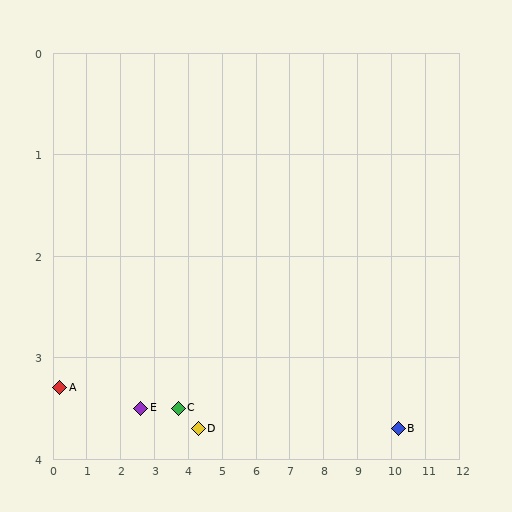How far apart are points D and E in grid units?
Points D and E are about 1.7 grid units apart.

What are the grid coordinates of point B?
Point B is at approximately (10.2, 3.7).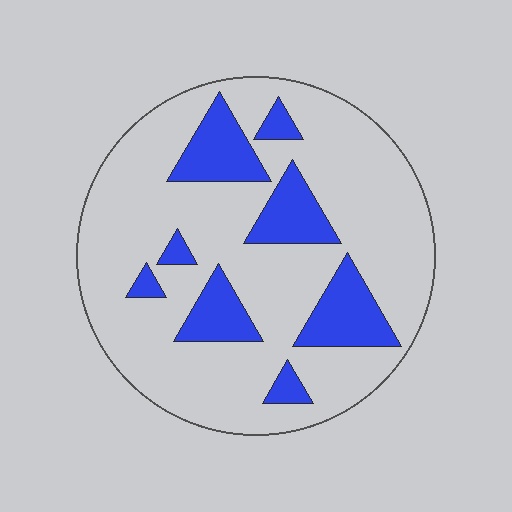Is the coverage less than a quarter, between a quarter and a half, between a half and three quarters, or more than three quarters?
Less than a quarter.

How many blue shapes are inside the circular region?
8.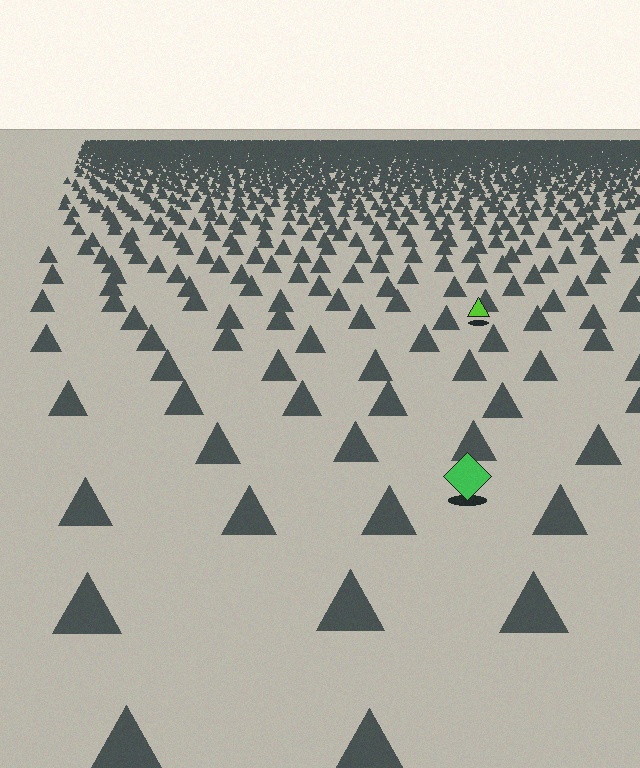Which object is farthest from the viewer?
The lime triangle is farthest from the viewer. It appears smaller and the ground texture around it is denser.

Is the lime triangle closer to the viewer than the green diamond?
No. The green diamond is closer — you can tell from the texture gradient: the ground texture is coarser near it.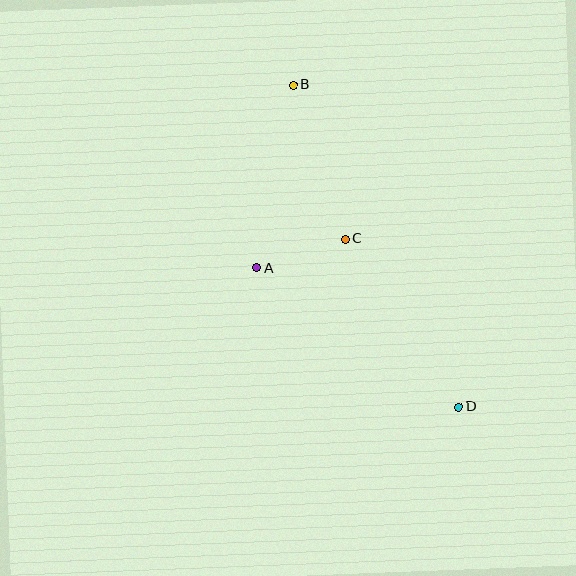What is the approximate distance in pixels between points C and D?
The distance between C and D is approximately 203 pixels.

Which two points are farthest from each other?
Points B and D are farthest from each other.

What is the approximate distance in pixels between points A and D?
The distance between A and D is approximately 245 pixels.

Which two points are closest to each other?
Points A and C are closest to each other.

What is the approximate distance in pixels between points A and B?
The distance between A and B is approximately 186 pixels.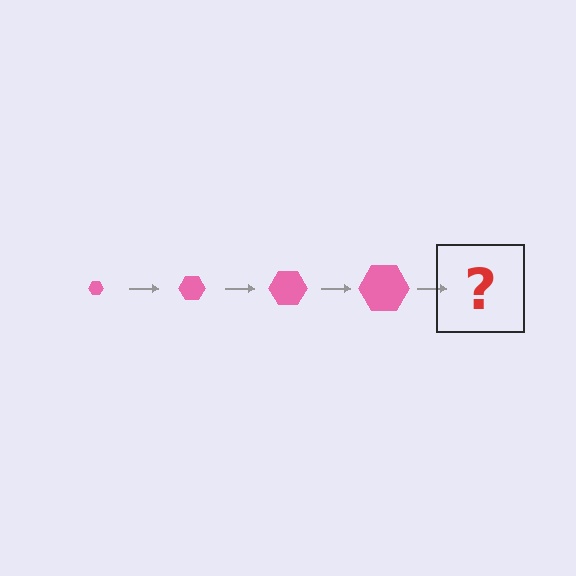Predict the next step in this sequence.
The next step is a pink hexagon, larger than the previous one.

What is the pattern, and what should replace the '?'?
The pattern is that the hexagon gets progressively larger each step. The '?' should be a pink hexagon, larger than the previous one.